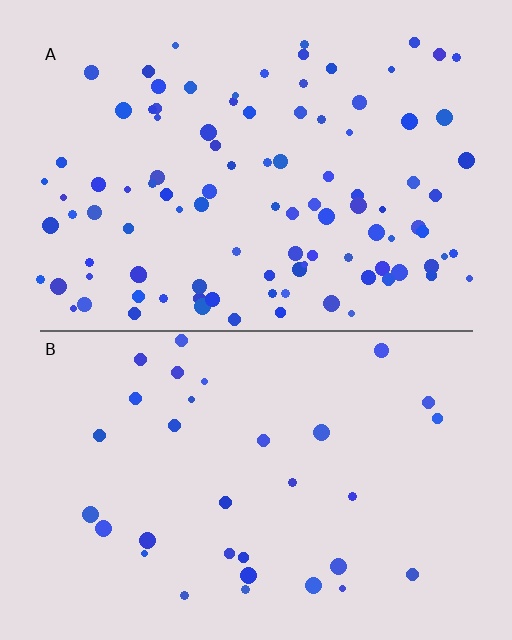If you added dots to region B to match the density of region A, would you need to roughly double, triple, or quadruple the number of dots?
Approximately triple.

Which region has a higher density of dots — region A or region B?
A (the top).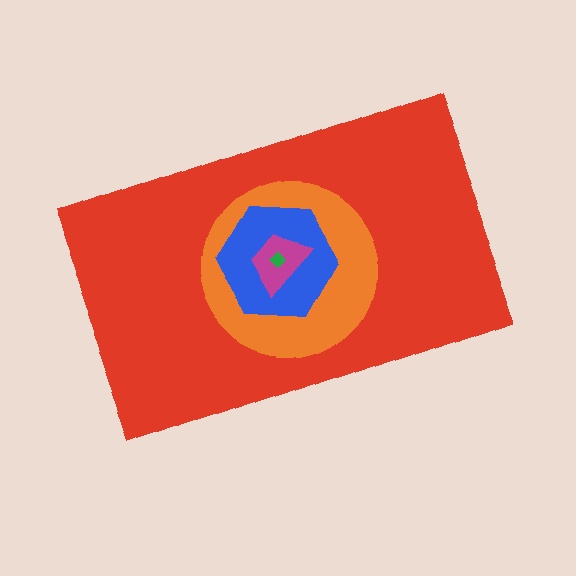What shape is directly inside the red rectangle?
The orange circle.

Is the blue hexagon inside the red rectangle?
Yes.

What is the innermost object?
The green diamond.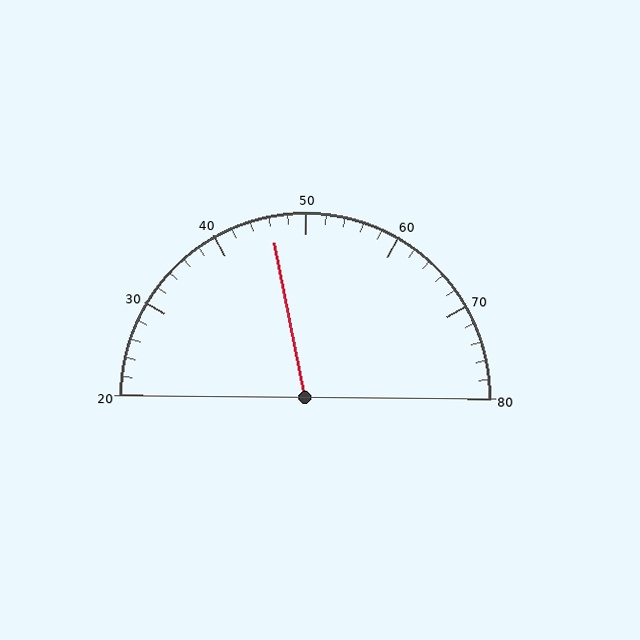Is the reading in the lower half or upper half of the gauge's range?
The reading is in the lower half of the range (20 to 80).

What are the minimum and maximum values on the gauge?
The gauge ranges from 20 to 80.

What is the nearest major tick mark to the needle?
The nearest major tick mark is 50.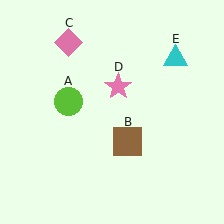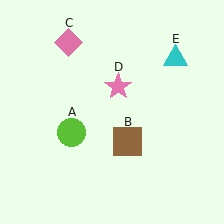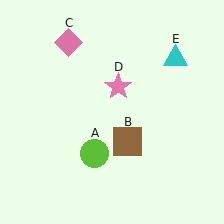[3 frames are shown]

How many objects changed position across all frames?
1 object changed position: lime circle (object A).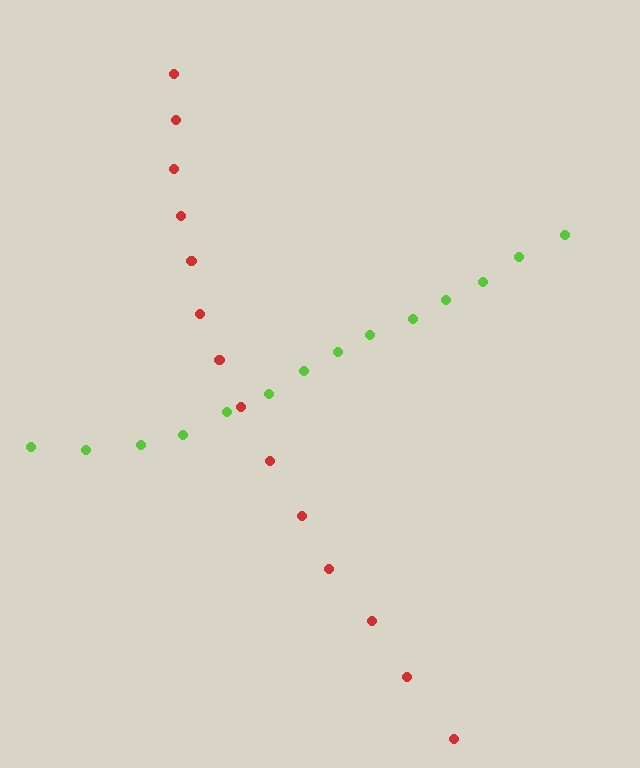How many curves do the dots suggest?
There are 2 distinct paths.